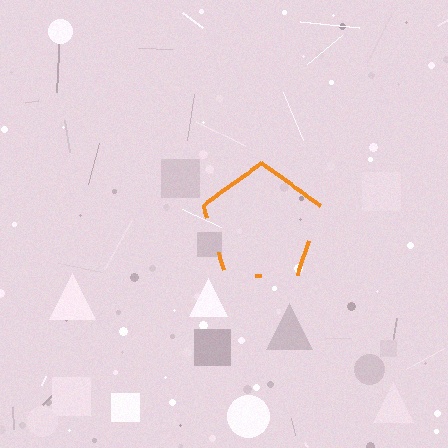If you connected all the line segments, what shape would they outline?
They would outline a pentagon.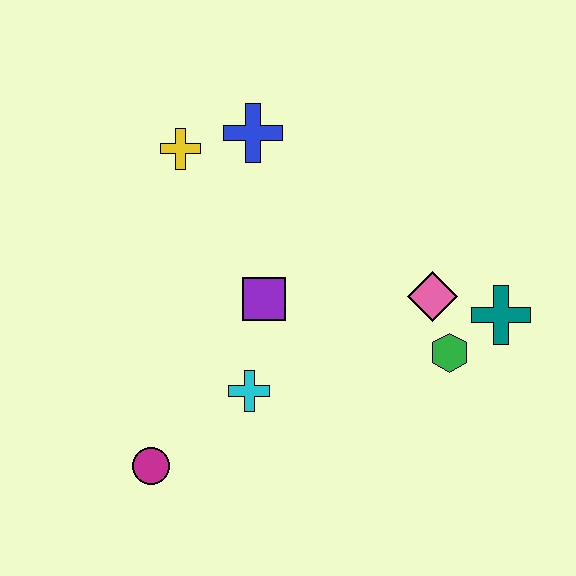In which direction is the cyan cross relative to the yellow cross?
The cyan cross is below the yellow cross.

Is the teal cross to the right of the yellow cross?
Yes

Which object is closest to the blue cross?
The yellow cross is closest to the blue cross.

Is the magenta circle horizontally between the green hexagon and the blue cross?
No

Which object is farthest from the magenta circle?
The teal cross is farthest from the magenta circle.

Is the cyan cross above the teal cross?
No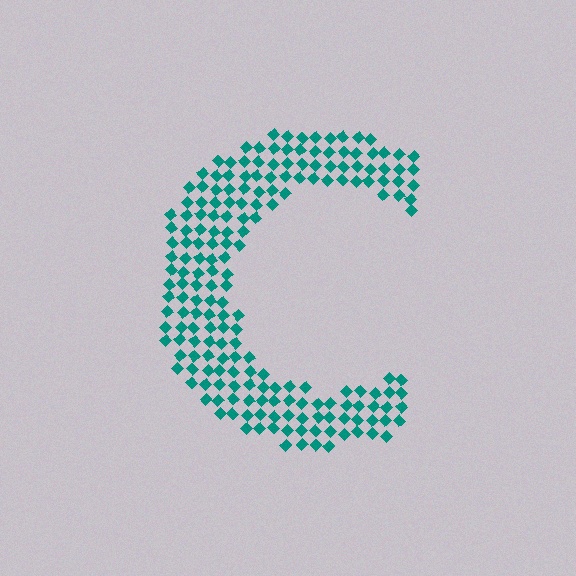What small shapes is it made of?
It is made of small diamonds.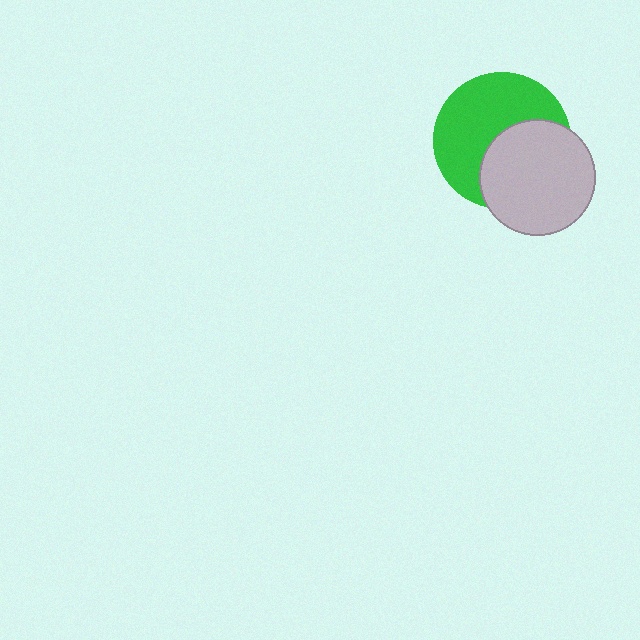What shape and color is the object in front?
The object in front is a light gray circle.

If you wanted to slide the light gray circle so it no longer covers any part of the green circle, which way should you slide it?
Slide it toward the lower-right — that is the most direct way to separate the two shapes.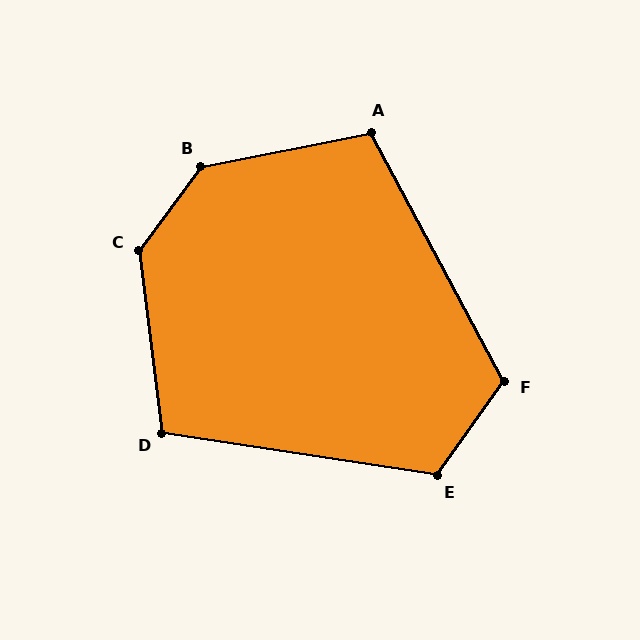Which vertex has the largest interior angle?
B, at approximately 138 degrees.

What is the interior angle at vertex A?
Approximately 107 degrees (obtuse).